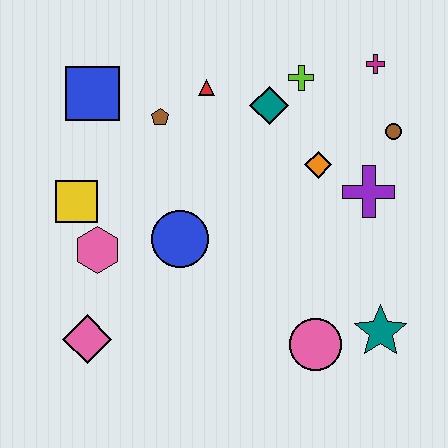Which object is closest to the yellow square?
The pink hexagon is closest to the yellow square.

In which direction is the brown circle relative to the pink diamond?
The brown circle is to the right of the pink diamond.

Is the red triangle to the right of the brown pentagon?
Yes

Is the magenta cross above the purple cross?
Yes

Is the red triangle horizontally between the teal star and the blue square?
Yes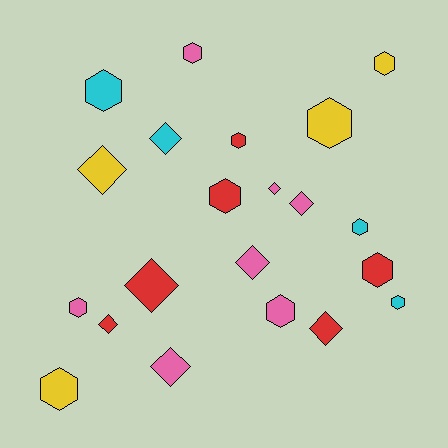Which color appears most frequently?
Pink, with 7 objects.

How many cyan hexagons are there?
There are 3 cyan hexagons.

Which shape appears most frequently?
Hexagon, with 12 objects.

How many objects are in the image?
There are 21 objects.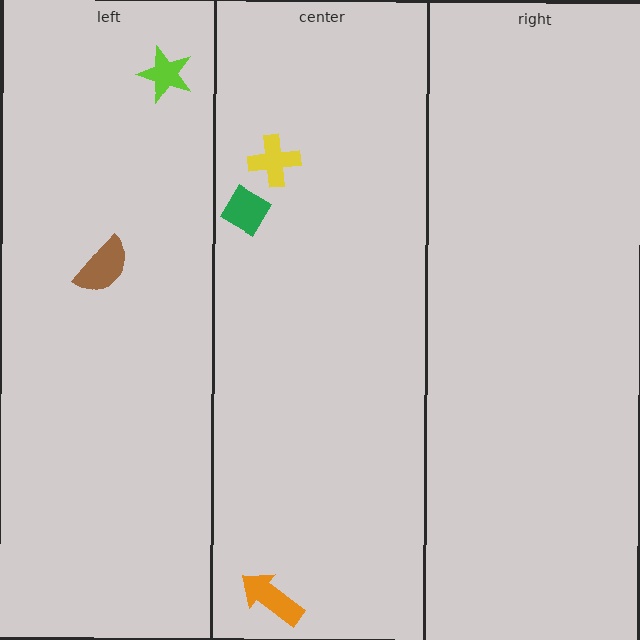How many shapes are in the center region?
3.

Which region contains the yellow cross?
The center region.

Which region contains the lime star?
The left region.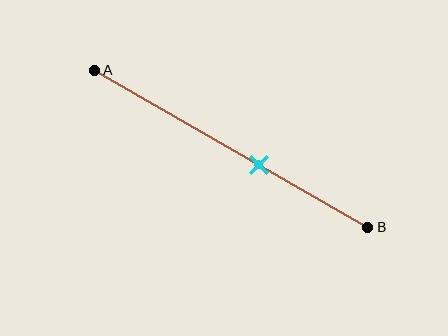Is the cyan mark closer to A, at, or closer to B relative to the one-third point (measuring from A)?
The cyan mark is closer to point B than the one-third point of segment AB.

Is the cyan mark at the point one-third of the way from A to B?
No, the mark is at about 60% from A, not at the 33% one-third point.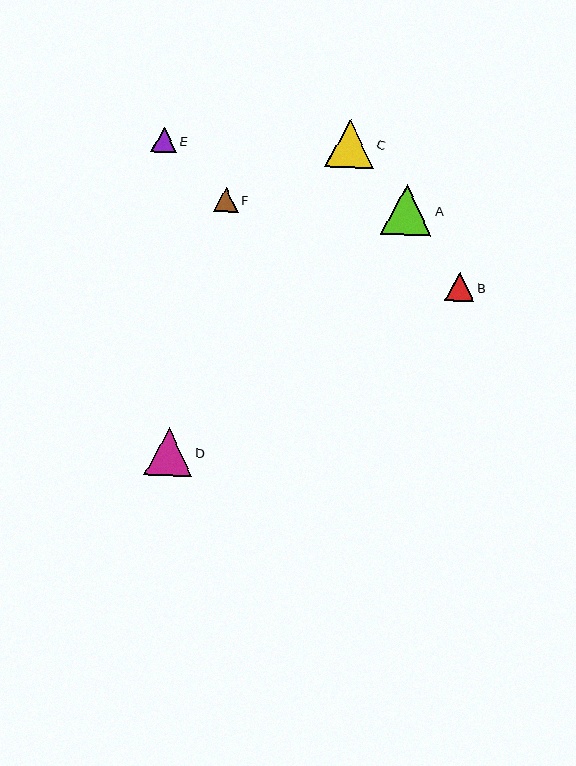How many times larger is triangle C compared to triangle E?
Triangle C is approximately 1.9 times the size of triangle E.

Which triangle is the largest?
Triangle A is the largest with a size of approximately 51 pixels.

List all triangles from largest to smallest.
From largest to smallest: A, C, D, B, E, F.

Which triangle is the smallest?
Triangle F is the smallest with a size of approximately 25 pixels.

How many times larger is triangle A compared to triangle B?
Triangle A is approximately 1.7 times the size of triangle B.